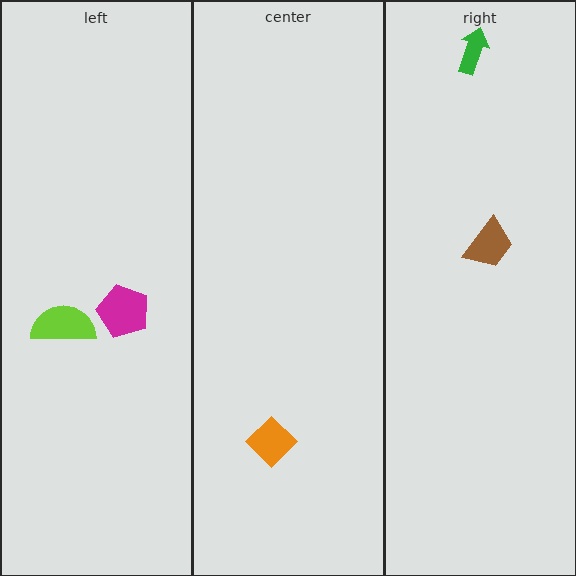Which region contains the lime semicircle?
The left region.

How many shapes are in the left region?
2.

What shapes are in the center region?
The orange diamond.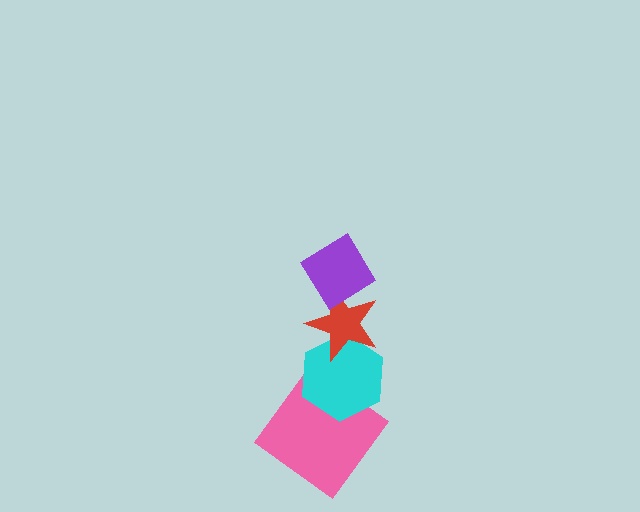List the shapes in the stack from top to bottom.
From top to bottom: the purple diamond, the red star, the cyan hexagon, the pink diamond.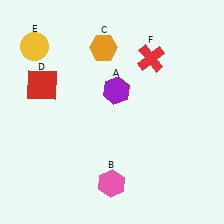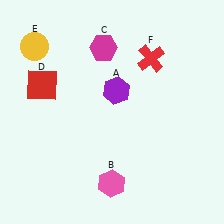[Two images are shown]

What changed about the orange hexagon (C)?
In Image 1, C is orange. In Image 2, it changed to magenta.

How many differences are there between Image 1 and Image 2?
There is 1 difference between the two images.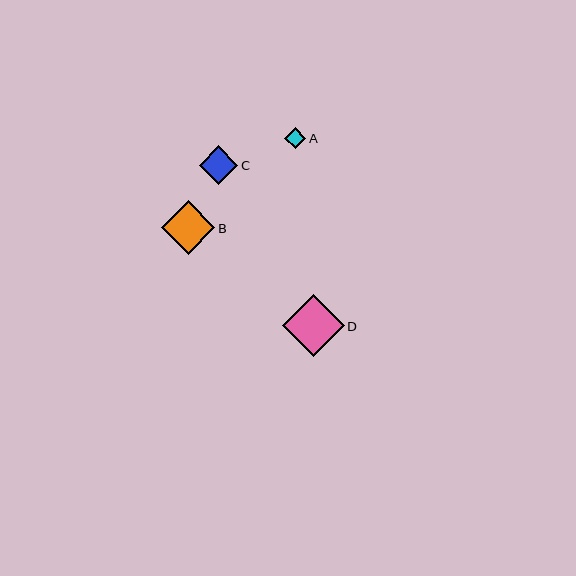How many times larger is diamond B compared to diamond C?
Diamond B is approximately 1.4 times the size of diamond C.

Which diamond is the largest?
Diamond D is the largest with a size of approximately 62 pixels.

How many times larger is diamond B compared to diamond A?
Diamond B is approximately 2.5 times the size of diamond A.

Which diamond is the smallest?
Diamond A is the smallest with a size of approximately 21 pixels.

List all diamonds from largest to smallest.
From largest to smallest: D, B, C, A.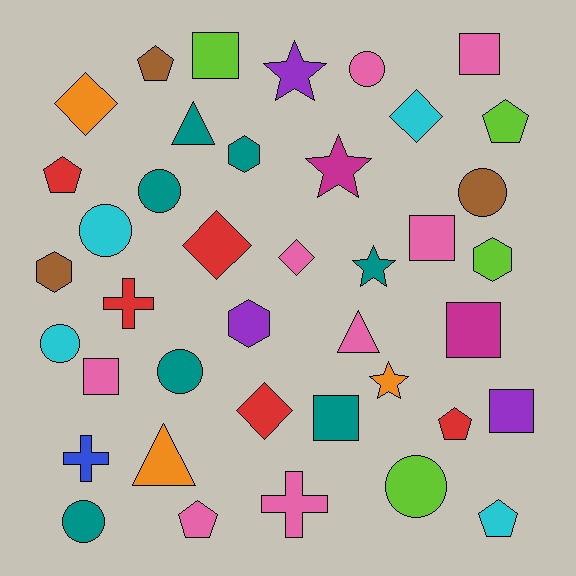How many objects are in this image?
There are 40 objects.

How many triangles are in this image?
There are 3 triangles.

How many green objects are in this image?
There are no green objects.